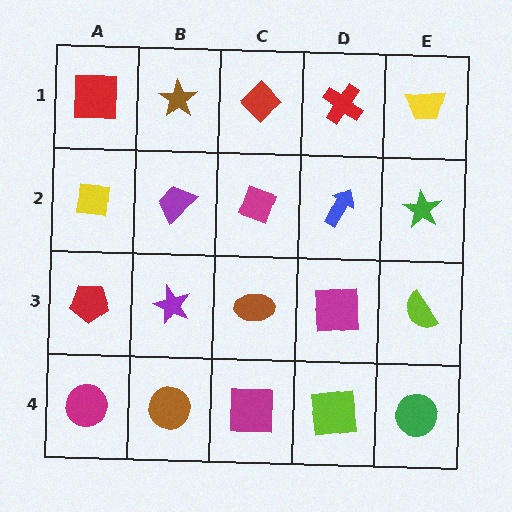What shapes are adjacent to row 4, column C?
A brown ellipse (row 3, column C), a brown circle (row 4, column B), a lime square (row 4, column D).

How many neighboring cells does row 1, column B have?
3.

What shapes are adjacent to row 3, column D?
A blue arrow (row 2, column D), a lime square (row 4, column D), a brown ellipse (row 3, column C), a lime semicircle (row 3, column E).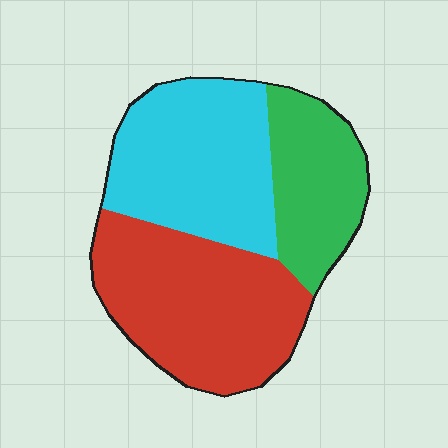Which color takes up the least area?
Green, at roughly 25%.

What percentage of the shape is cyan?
Cyan covers 36% of the shape.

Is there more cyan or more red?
Red.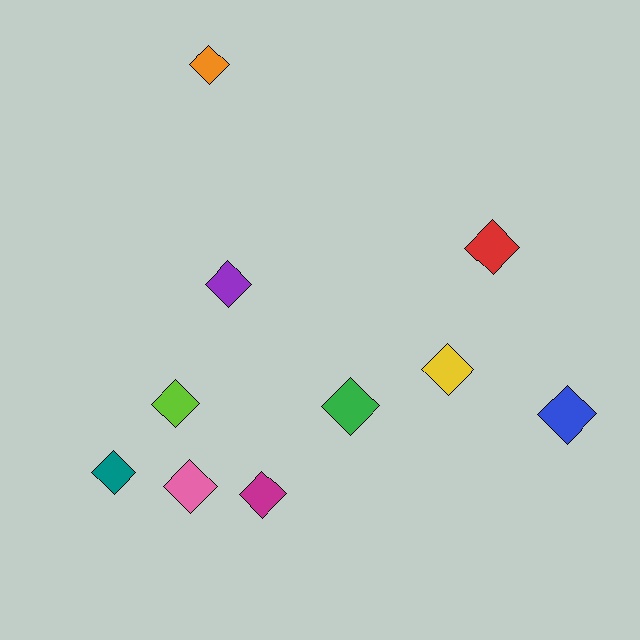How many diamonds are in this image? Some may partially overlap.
There are 10 diamonds.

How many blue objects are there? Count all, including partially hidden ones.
There is 1 blue object.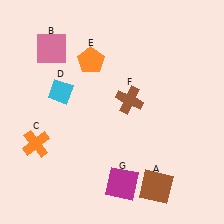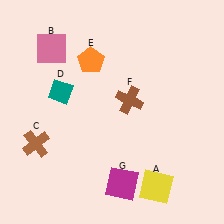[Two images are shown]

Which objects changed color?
A changed from brown to yellow. C changed from orange to brown. D changed from cyan to teal.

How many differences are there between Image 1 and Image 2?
There are 3 differences between the two images.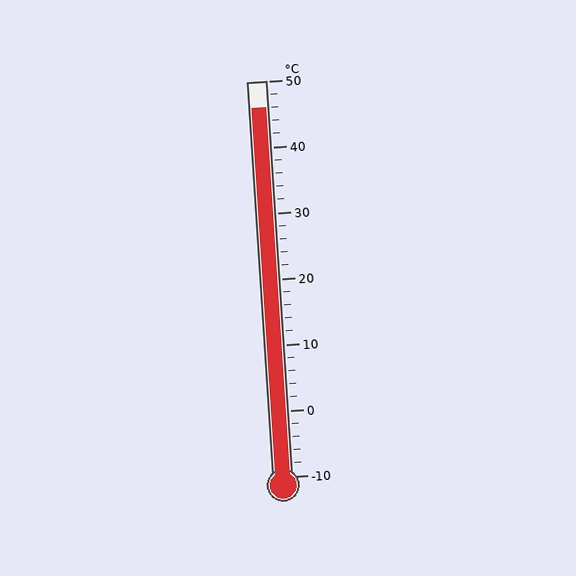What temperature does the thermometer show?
The thermometer shows approximately 46°C.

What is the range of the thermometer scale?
The thermometer scale ranges from -10°C to 50°C.